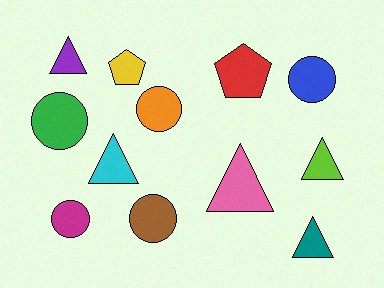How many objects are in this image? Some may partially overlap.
There are 12 objects.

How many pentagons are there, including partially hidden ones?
There are 2 pentagons.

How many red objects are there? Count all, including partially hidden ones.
There is 1 red object.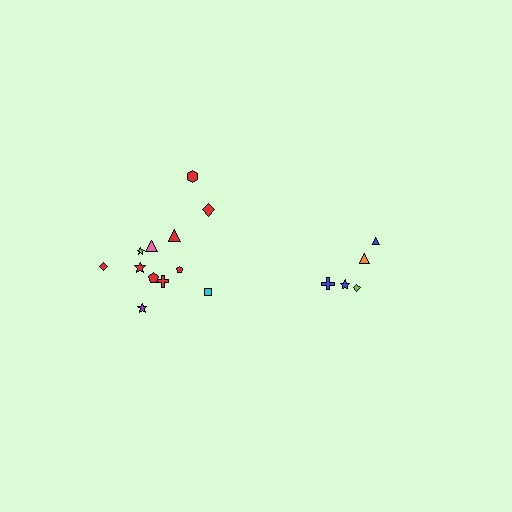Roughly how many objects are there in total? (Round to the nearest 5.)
Roughly 15 objects in total.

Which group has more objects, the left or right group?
The left group.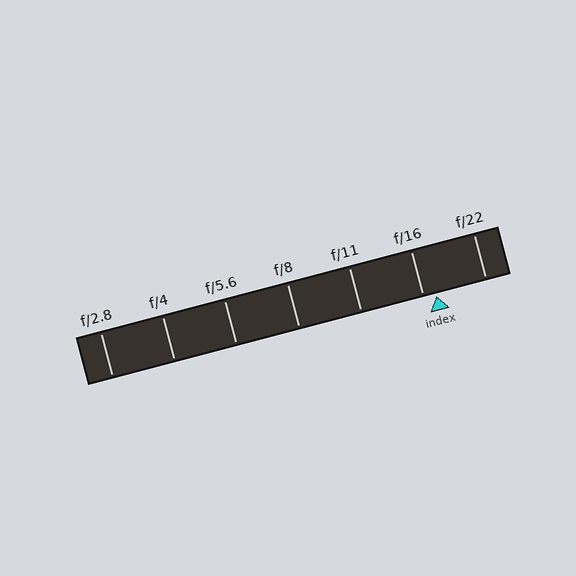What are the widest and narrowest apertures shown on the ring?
The widest aperture shown is f/2.8 and the narrowest is f/22.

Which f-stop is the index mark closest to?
The index mark is closest to f/16.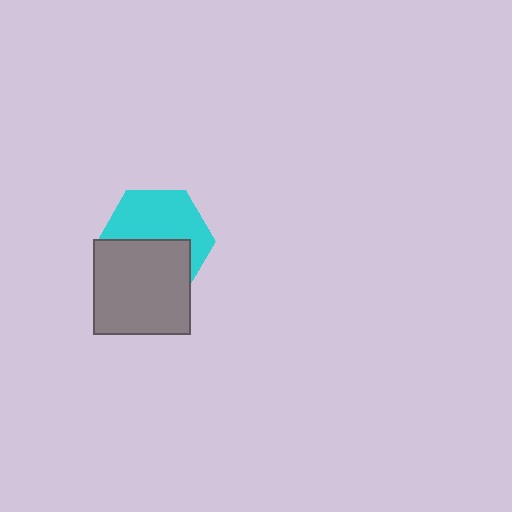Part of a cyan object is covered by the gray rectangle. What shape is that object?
It is a hexagon.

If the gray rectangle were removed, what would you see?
You would see the complete cyan hexagon.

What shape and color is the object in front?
The object in front is a gray rectangle.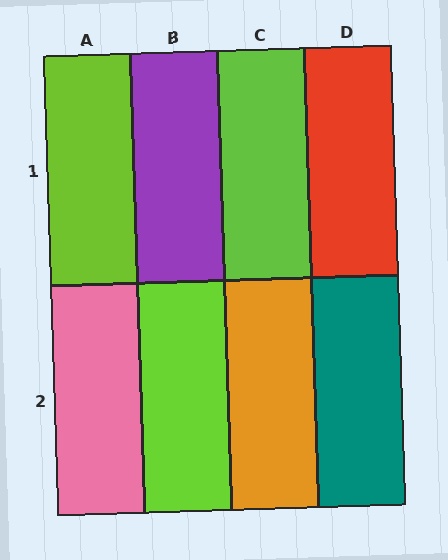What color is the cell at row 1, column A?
Lime.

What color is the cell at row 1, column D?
Red.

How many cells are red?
1 cell is red.